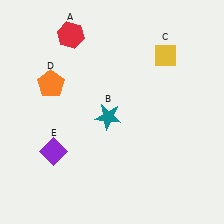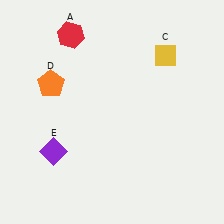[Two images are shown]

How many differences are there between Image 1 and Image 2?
There is 1 difference between the two images.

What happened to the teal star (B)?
The teal star (B) was removed in Image 2. It was in the bottom-left area of Image 1.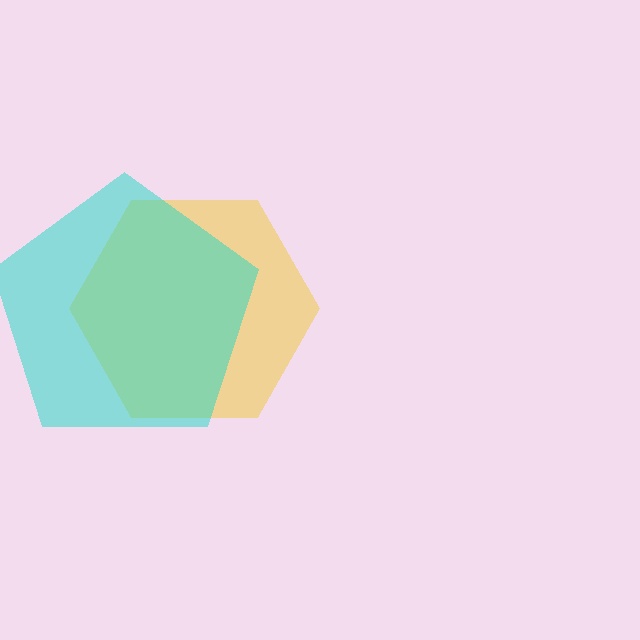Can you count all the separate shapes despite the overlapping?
Yes, there are 2 separate shapes.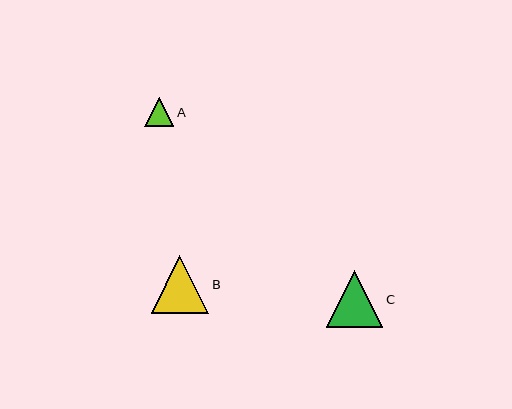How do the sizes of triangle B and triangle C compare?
Triangle B and triangle C are approximately the same size.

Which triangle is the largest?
Triangle B is the largest with a size of approximately 58 pixels.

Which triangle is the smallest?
Triangle A is the smallest with a size of approximately 29 pixels.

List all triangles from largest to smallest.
From largest to smallest: B, C, A.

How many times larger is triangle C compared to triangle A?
Triangle C is approximately 2.0 times the size of triangle A.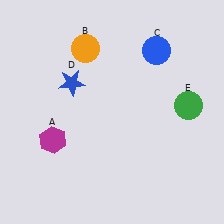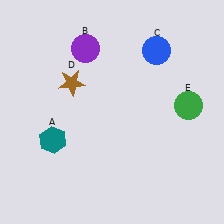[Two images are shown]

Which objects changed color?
A changed from magenta to teal. B changed from orange to purple. D changed from blue to brown.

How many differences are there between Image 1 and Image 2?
There are 3 differences between the two images.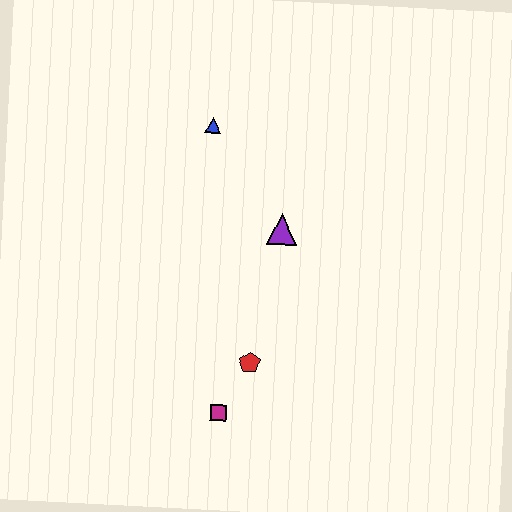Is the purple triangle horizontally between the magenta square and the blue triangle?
No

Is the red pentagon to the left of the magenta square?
No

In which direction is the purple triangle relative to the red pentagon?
The purple triangle is above the red pentagon.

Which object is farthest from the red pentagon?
The blue triangle is farthest from the red pentagon.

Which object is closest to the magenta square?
The red pentagon is closest to the magenta square.